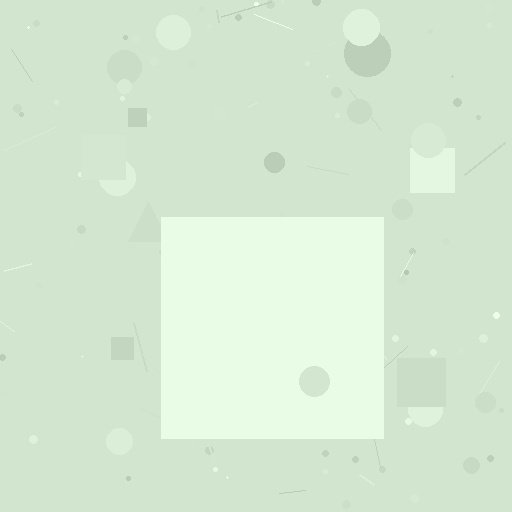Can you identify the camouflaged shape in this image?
The camouflaged shape is a square.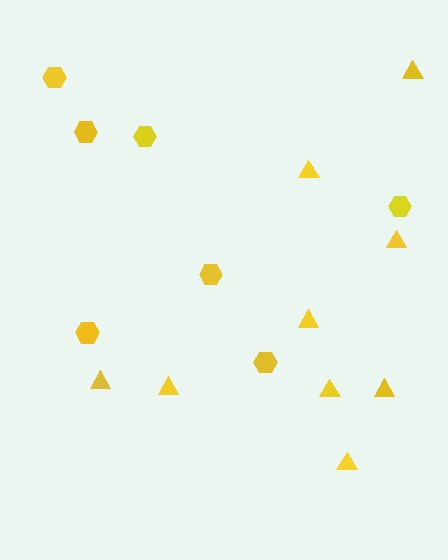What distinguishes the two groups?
There are 2 groups: one group of hexagons (7) and one group of triangles (9).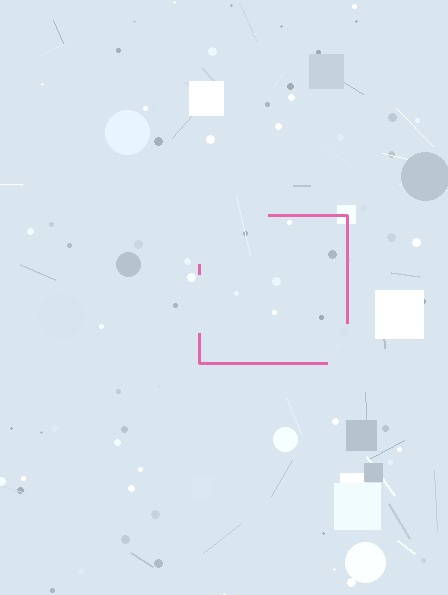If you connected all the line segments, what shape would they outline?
They would outline a square.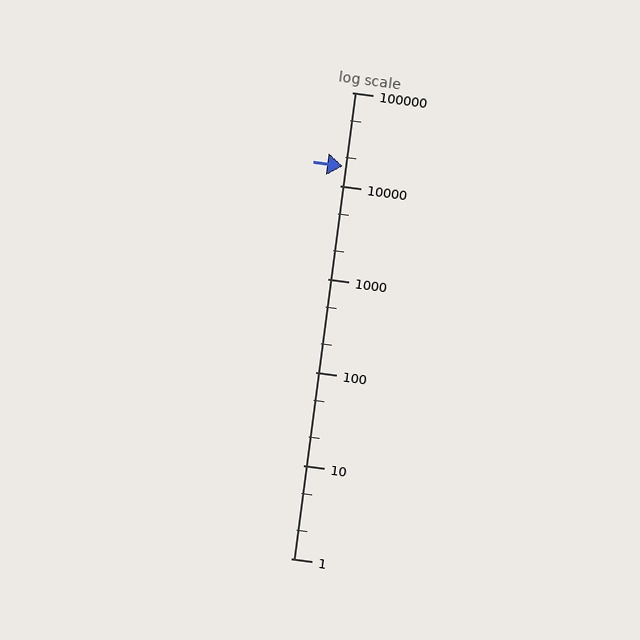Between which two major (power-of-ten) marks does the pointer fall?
The pointer is between 10000 and 100000.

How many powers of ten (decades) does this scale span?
The scale spans 5 decades, from 1 to 100000.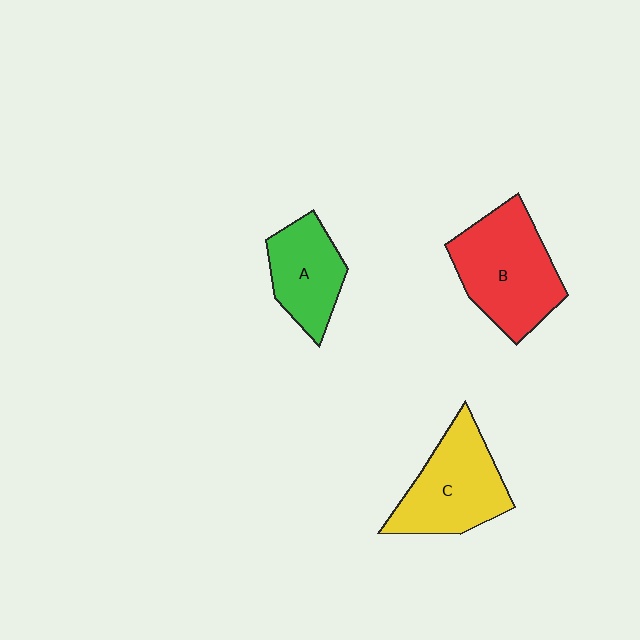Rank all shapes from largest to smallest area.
From largest to smallest: B (red), C (yellow), A (green).